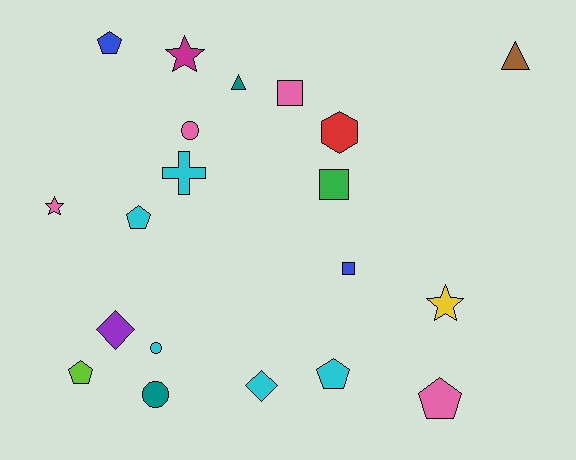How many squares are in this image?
There are 3 squares.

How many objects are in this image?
There are 20 objects.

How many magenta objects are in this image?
There is 1 magenta object.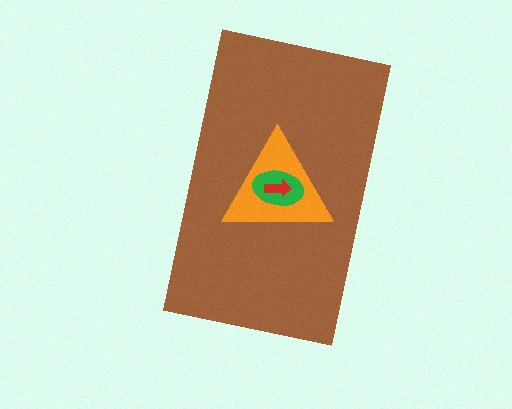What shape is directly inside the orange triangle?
The green ellipse.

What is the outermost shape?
The brown rectangle.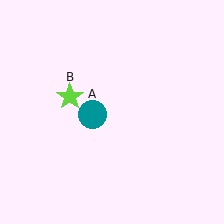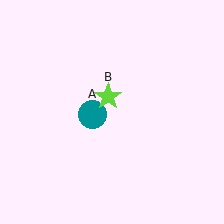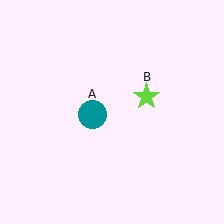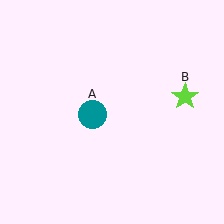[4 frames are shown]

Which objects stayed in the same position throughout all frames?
Teal circle (object A) remained stationary.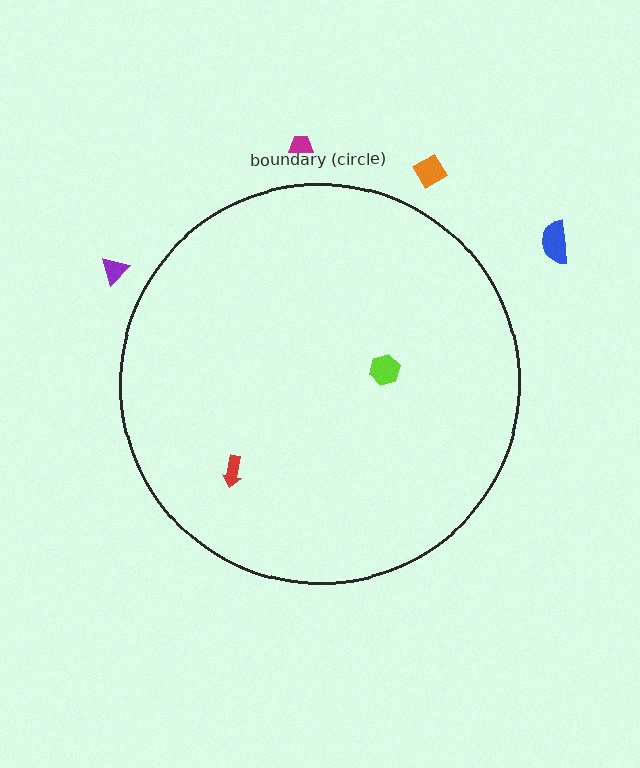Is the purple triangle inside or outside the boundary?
Outside.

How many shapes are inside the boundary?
2 inside, 4 outside.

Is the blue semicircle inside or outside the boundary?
Outside.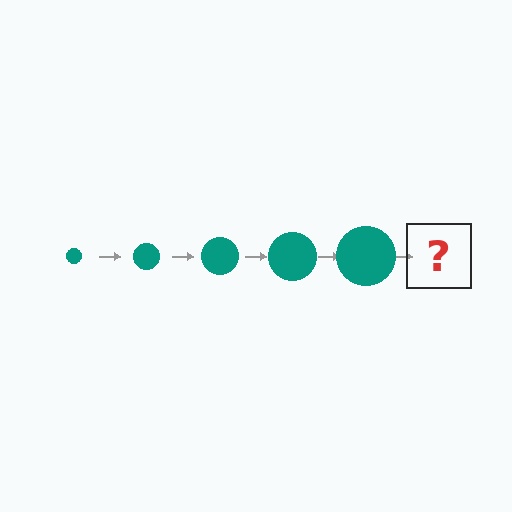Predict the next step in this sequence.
The next step is a teal circle, larger than the previous one.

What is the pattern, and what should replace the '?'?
The pattern is that the circle gets progressively larger each step. The '?' should be a teal circle, larger than the previous one.